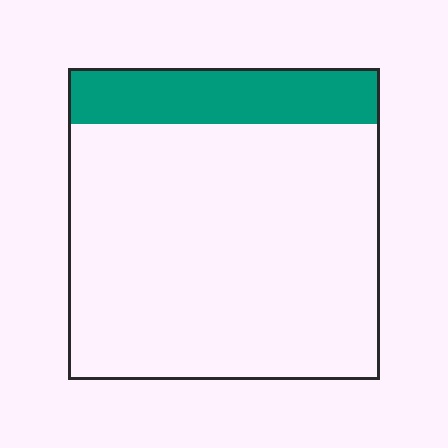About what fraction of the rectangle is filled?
About one sixth (1/6).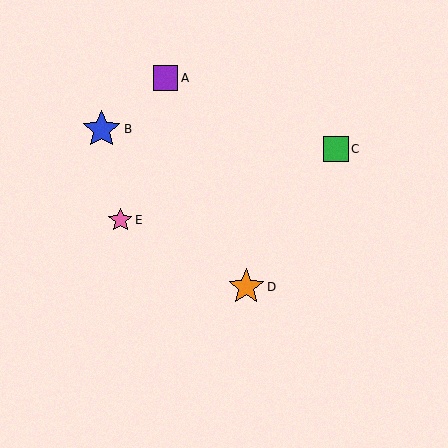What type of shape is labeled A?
Shape A is a purple square.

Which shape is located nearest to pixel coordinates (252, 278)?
The orange star (labeled D) at (246, 287) is nearest to that location.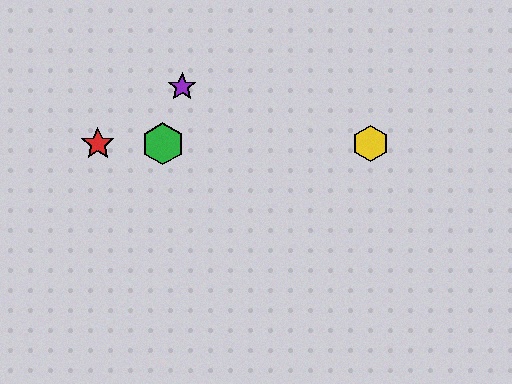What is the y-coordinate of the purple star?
The purple star is at y≈87.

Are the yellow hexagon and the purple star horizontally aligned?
No, the yellow hexagon is at y≈144 and the purple star is at y≈87.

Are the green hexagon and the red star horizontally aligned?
Yes, both are at y≈144.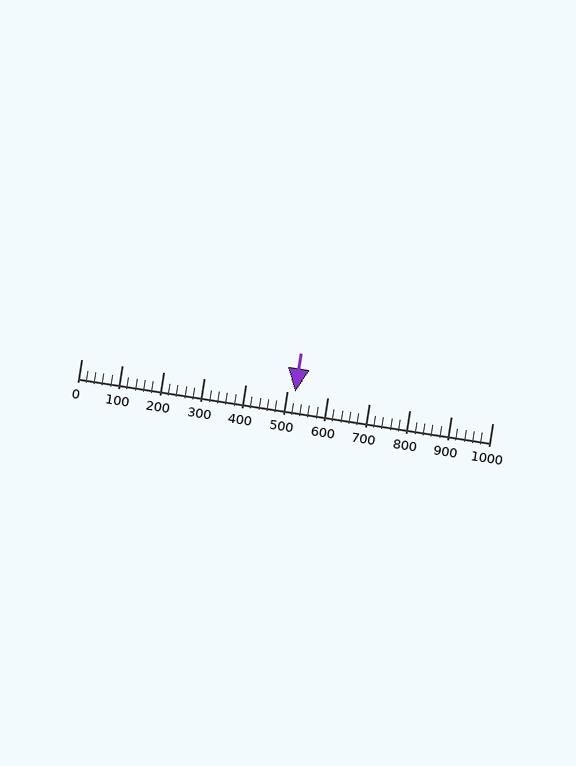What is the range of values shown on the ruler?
The ruler shows values from 0 to 1000.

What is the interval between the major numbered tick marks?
The major tick marks are spaced 100 units apart.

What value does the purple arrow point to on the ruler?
The purple arrow points to approximately 520.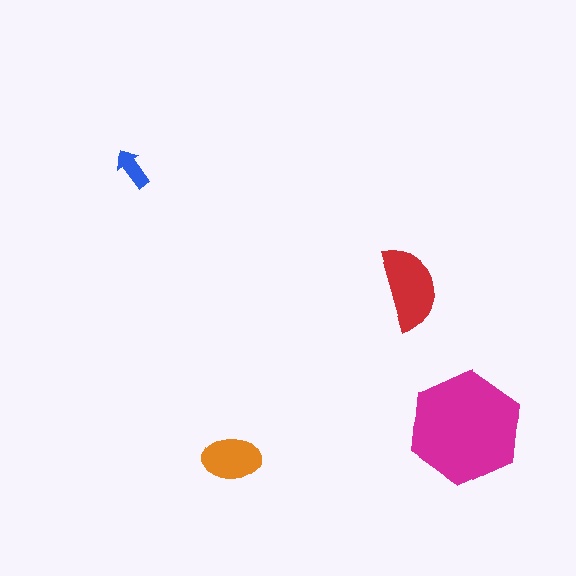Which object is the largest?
The magenta hexagon.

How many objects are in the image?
There are 4 objects in the image.